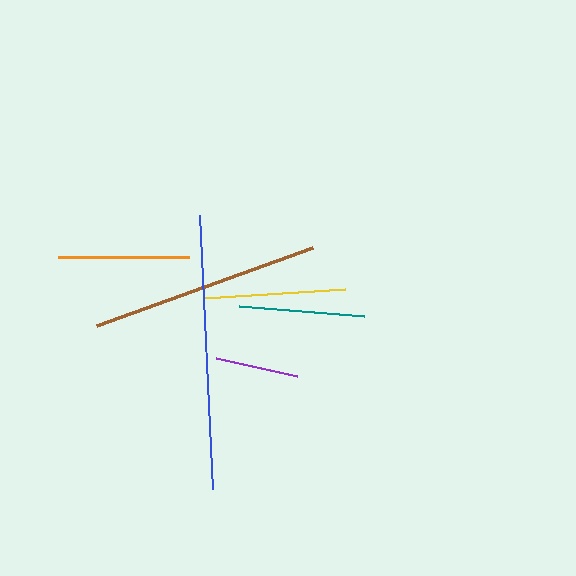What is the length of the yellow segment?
The yellow segment is approximately 142 pixels long.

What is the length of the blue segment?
The blue segment is approximately 275 pixels long.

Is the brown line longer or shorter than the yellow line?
The brown line is longer than the yellow line.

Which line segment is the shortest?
The purple line is the shortest at approximately 83 pixels.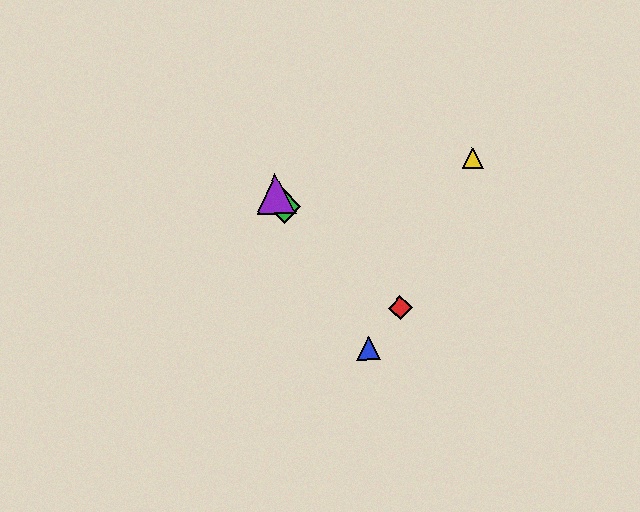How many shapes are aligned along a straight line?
3 shapes (the blue triangle, the green diamond, the purple triangle) are aligned along a straight line.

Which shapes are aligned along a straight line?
The blue triangle, the green diamond, the purple triangle are aligned along a straight line.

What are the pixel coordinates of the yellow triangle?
The yellow triangle is at (473, 158).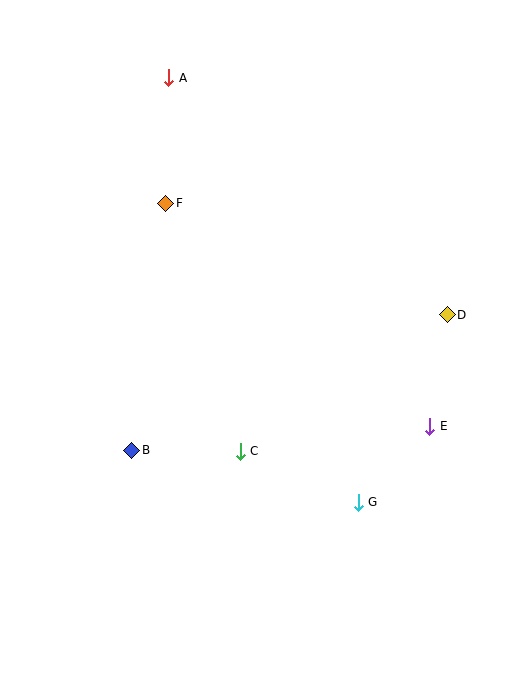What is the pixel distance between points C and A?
The distance between C and A is 380 pixels.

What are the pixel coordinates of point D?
Point D is at (447, 315).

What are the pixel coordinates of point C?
Point C is at (240, 451).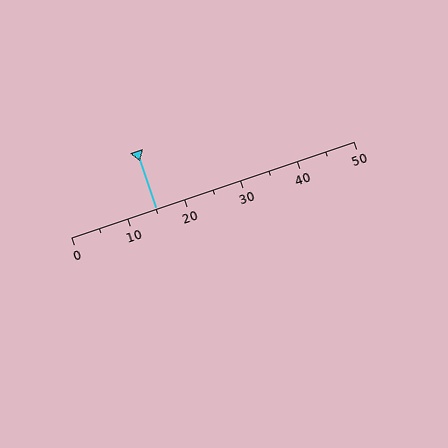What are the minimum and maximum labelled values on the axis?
The axis runs from 0 to 50.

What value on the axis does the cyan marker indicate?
The marker indicates approximately 15.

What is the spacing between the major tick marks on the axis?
The major ticks are spaced 10 apart.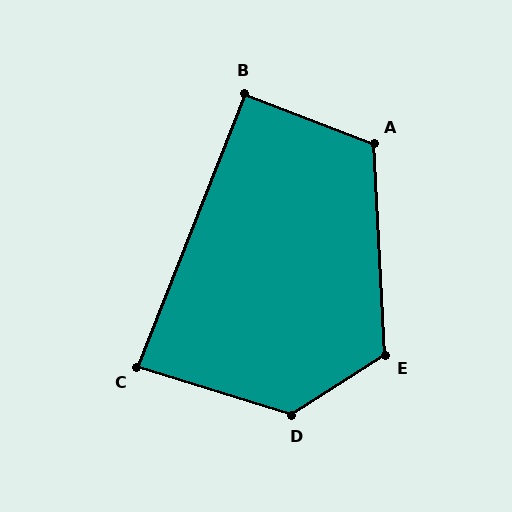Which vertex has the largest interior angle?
D, at approximately 130 degrees.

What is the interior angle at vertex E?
Approximately 119 degrees (obtuse).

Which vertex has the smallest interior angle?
C, at approximately 86 degrees.